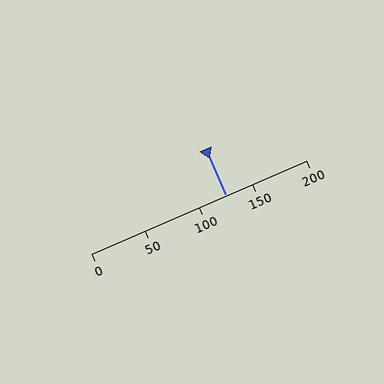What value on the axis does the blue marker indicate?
The marker indicates approximately 125.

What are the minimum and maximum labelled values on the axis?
The axis runs from 0 to 200.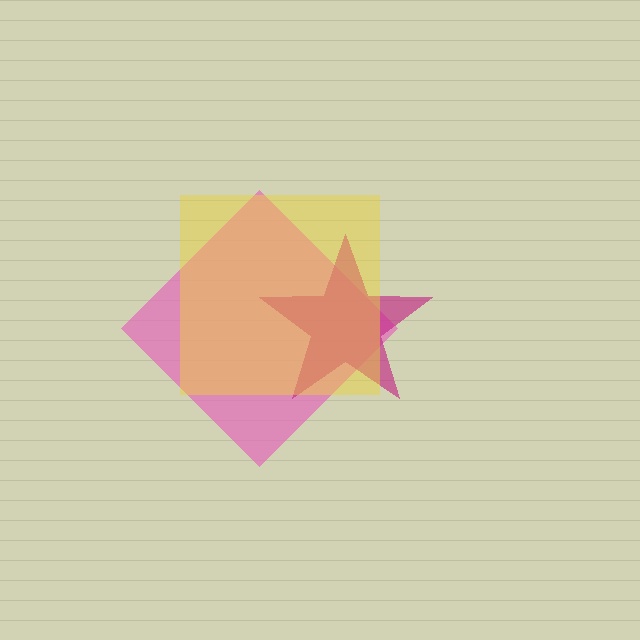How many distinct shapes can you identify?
There are 3 distinct shapes: a pink diamond, a magenta star, a yellow square.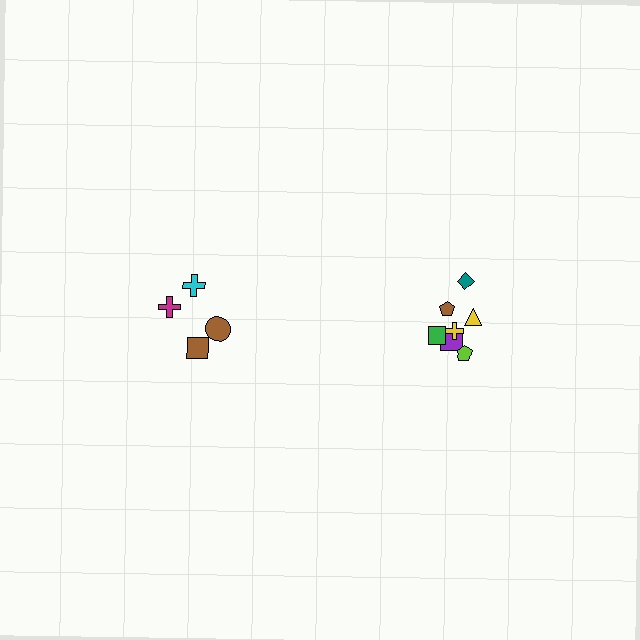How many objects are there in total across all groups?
There are 11 objects.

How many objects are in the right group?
There are 7 objects.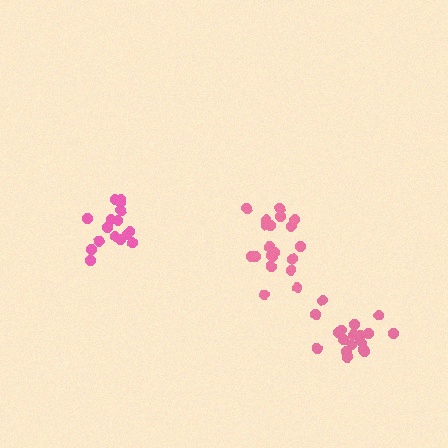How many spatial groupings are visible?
There are 3 spatial groupings.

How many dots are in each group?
Group 1: 16 dots, Group 2: 20 dots, Group 3: 19 dots (55 total).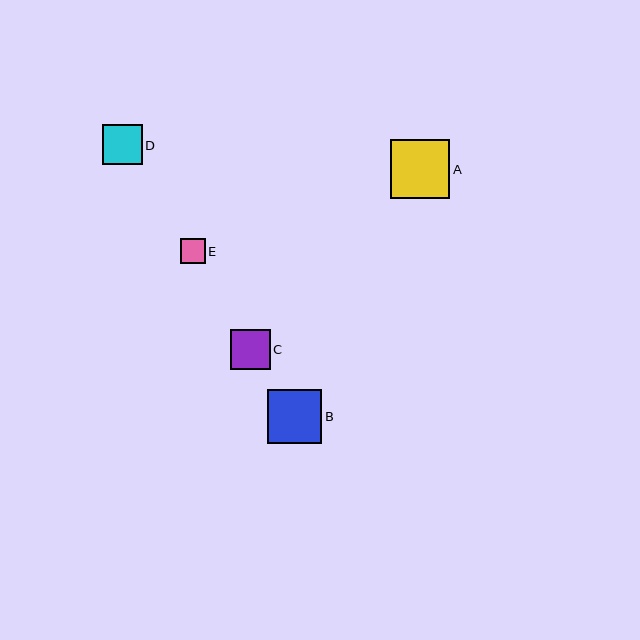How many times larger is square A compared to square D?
Square A is approximately 1.5 times the size of square D.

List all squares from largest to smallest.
From largest to smallest: A, B, C, D, E.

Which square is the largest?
Square A is the largest with a size of approximately 59 pixels.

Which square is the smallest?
Square E is the smallest with a size of approximately 25 pixels.